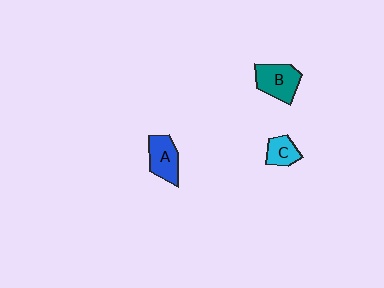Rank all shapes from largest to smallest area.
From largest to smallest: B (teal), A (blue), C (cyan).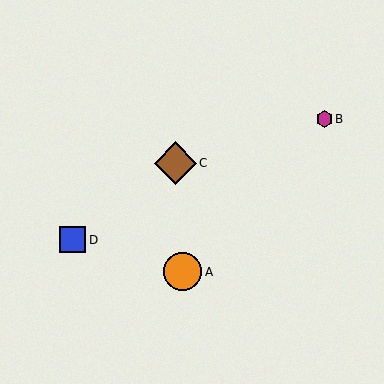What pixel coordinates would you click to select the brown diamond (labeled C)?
Click at (175, 163) to select the brown diamond C.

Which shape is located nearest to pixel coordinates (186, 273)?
The orange circle (labeled A) at (183, 272) is nearest to that location.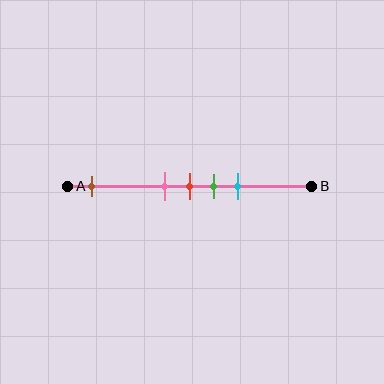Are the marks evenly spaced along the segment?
No, the marks are not evenly spaced.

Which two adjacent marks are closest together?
The pink and red marks are the closest adjacent pair.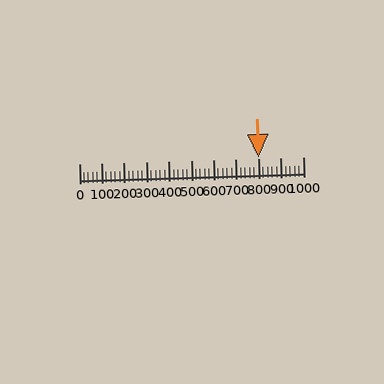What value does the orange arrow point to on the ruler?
The orange arrow points to approximately 800.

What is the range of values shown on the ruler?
The ruler shows values from 0 to 1000.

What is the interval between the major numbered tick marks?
The major tick marks are spaced 100 units apart.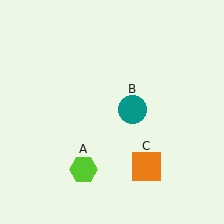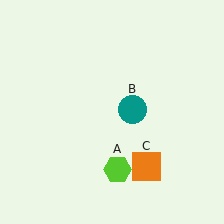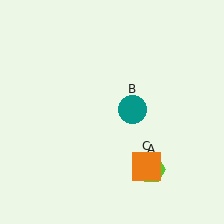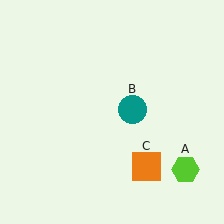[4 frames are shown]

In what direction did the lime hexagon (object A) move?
The lime hexagon (object A) moved right.